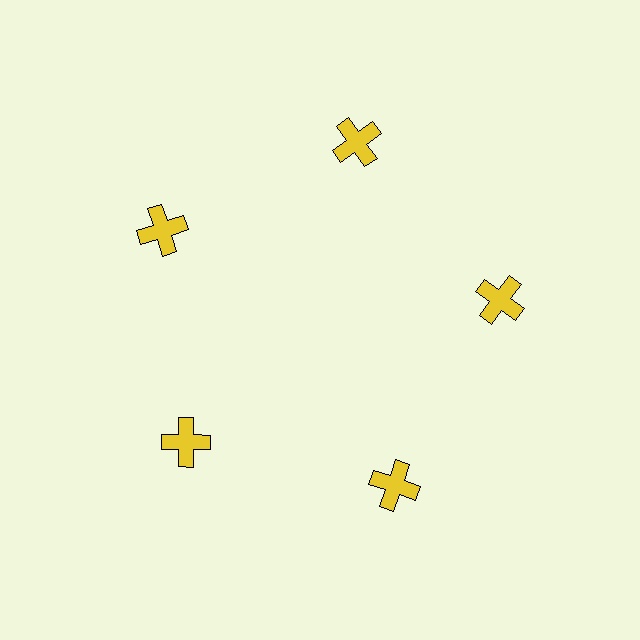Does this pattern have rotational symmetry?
Yes, this pattern has 5-fold rotational symmetry. It looks the same after rotating 72 degrees around the center.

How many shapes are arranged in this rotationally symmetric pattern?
There are 5 shapes, arranged in 5 groups of 1.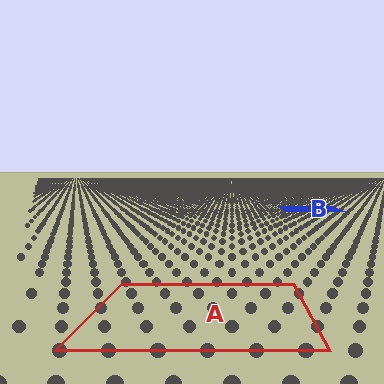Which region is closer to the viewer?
Region A is closer. The texture elements there are larger and more spread out.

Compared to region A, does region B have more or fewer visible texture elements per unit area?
Region B has more texture elements per unit area — they are packed more densely because it is farther away.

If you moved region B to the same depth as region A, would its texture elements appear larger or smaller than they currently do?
They would appear larger. At a closer depth, the same texture elements are projected at a bigger on-screen size.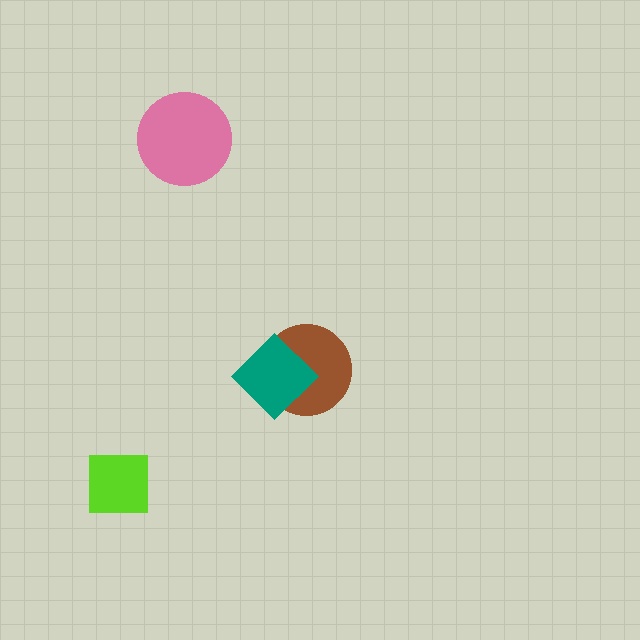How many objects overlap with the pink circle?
0 objects overlap with the pink circle.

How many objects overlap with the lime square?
0 objects overlap with the lime square.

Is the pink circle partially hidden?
No, no other shape covers it.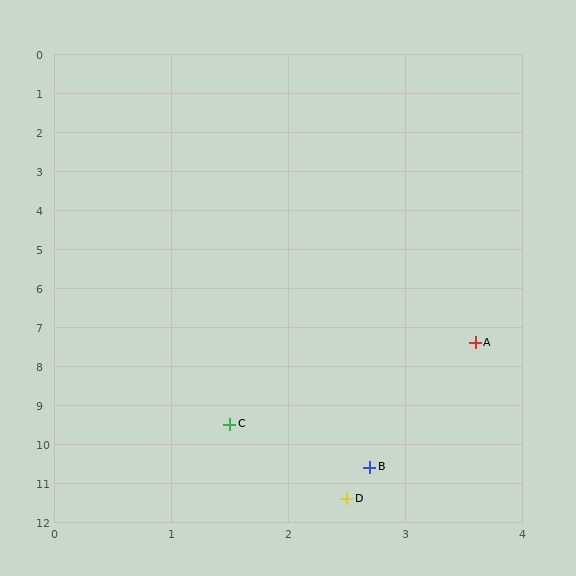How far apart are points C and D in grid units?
Points C and D are about 2.1 grid units apart.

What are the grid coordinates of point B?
Point B is at approximately (2.7, 10.6).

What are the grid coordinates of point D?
Point D is at approximately (2.5, 11.4).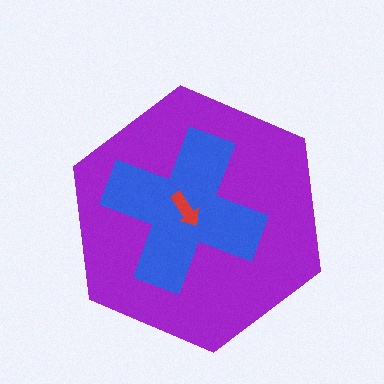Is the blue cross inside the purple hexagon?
Yes.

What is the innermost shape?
The red arrow.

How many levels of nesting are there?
3.